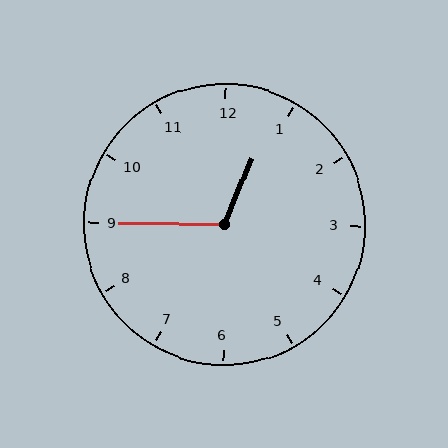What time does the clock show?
12:45.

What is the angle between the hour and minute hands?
Approximately 112 degrees.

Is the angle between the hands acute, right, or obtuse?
It is obtuse.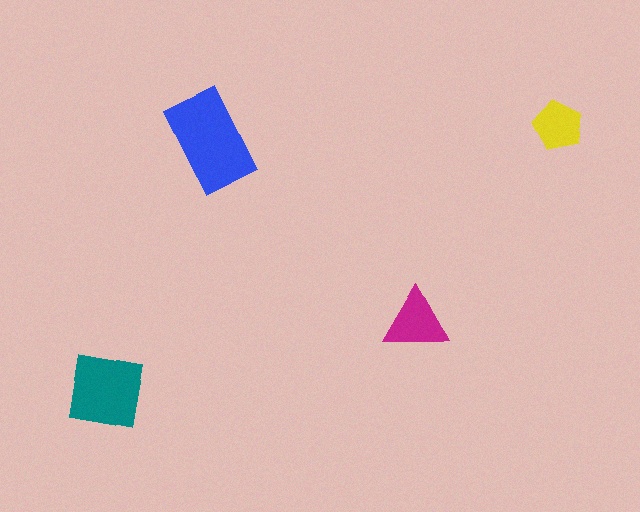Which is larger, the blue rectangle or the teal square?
The blue rectangle.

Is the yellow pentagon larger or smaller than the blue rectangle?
Smaller.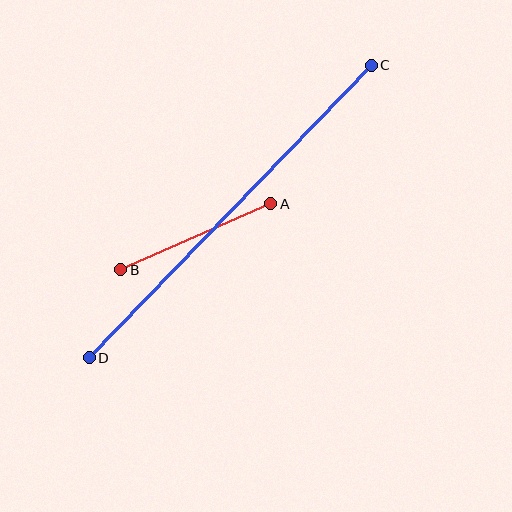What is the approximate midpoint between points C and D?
The midpoint is at approximately (230, 211) pixels.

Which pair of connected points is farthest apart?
Points C and D are farthest apart.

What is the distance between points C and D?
The distance is approximately 406 pixels.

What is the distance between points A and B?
The distance is approximately 164 pixels.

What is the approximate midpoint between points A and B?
The midpoint is at approximately (196, 237) pixels.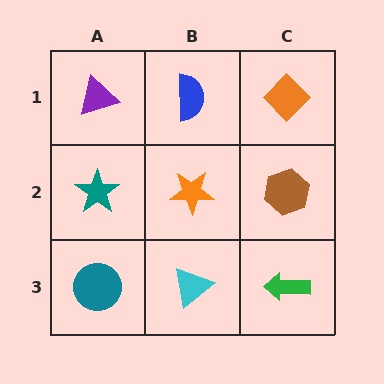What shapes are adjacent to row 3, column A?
A teal star (row 2, column A), a cyan triangle (row 3, column B).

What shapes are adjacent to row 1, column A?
A teal star (row 2, column A), a blue semicircle (row 1, column B).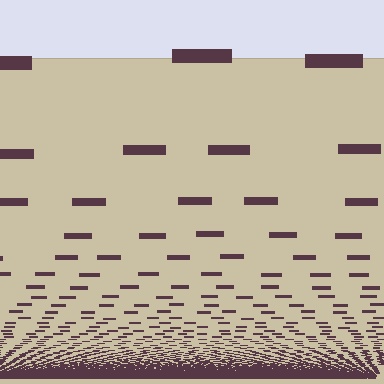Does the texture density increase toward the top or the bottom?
Density increases toward the bottom.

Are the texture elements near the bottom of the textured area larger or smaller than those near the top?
Smaller. The gradient is inverted — elements near the bottom are smaller and denser.